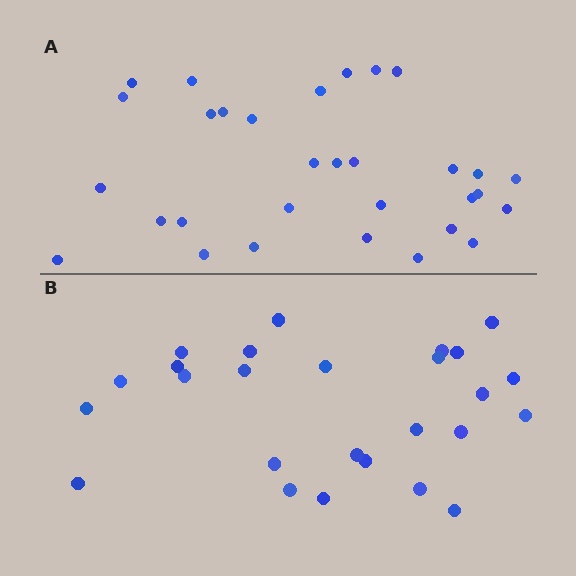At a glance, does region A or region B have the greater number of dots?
Region A (the top region) has more dots.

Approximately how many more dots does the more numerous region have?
Region A has about 5 more dots than region B.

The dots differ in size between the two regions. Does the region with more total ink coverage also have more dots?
No. Region B has more total ink coverage because its dots are larger, but region A actually contains more individual dots. Total area can be misleading — the number of items is what matters here.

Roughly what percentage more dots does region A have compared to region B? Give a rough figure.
About 20% more.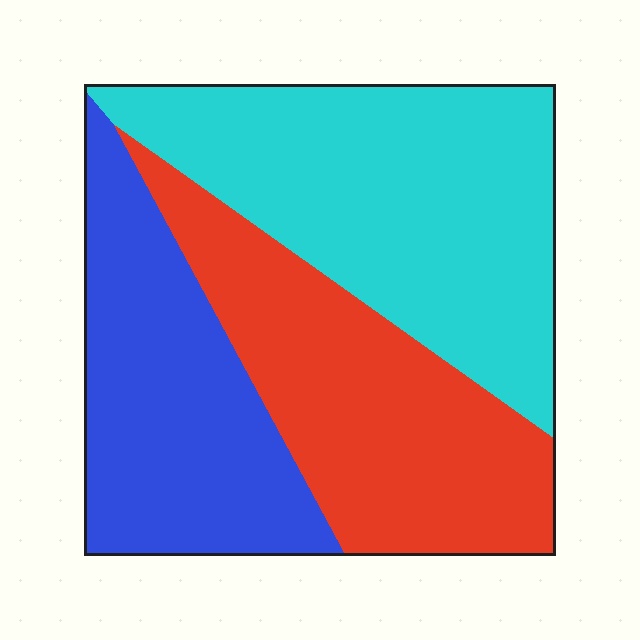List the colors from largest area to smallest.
From largest to smallest: cyan, red, blue.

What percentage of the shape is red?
Red takes up about one third (1/3) of the shape.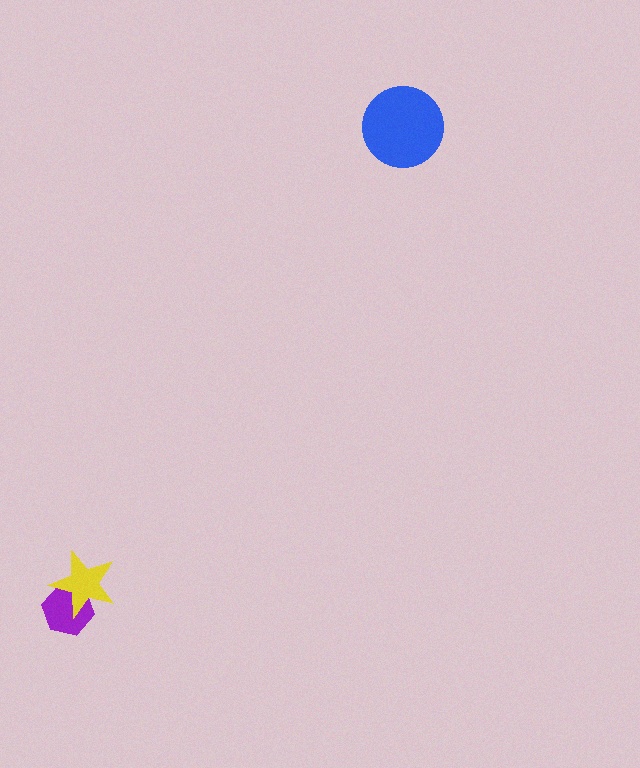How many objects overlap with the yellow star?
1 object overlaps with the yellow star.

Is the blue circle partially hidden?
No, no other shape covers it.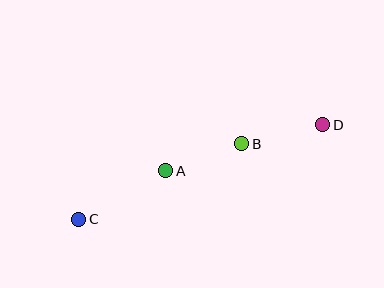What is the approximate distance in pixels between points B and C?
The distance between B and C is approximately 180 pixels.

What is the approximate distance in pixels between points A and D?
The distance between A and D is approximately 164 pixels.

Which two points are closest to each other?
Points A and B are closest to each other.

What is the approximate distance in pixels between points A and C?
The distance between A and C is approximately 99 pixels.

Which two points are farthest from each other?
Points C and D are farthest from each other.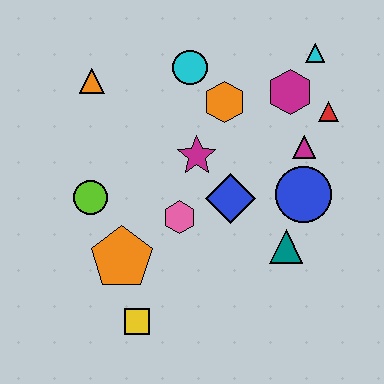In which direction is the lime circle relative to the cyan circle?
The lime circle is below the cyan circle.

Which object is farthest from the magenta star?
The yellow square is farthest from the magenta star.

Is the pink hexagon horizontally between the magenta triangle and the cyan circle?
No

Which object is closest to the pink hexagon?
The blue diamond is closest to the pink hexagon.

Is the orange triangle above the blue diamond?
Yes